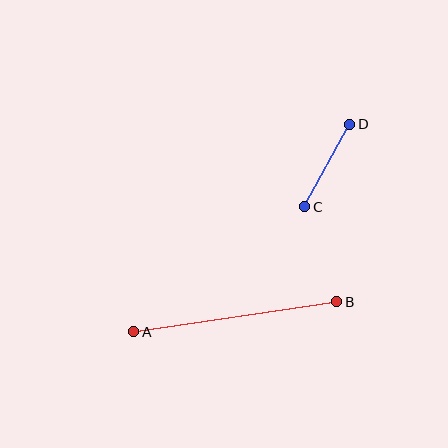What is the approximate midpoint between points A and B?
The midpoint is at approximately (235, 317) pixels.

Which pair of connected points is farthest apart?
Points A and B are farthest apart.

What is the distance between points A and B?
The distance is approximately 205 pixels.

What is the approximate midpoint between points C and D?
The midpoint is at approximately (327, 166) pixels.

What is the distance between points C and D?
The distance is approximately 94 pixels.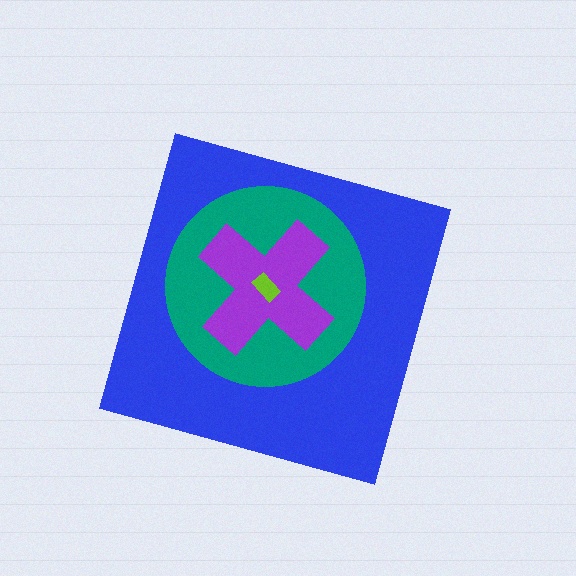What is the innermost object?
The lime rectangle.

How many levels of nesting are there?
4.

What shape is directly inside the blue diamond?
The teal circle.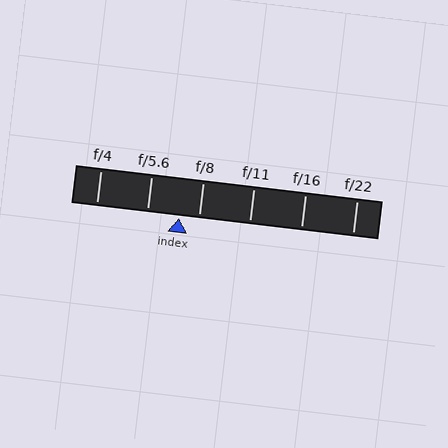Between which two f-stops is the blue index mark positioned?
The index mark is between f/5.6 and f/8.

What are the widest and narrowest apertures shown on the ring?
The widest aperture shown is f/4 and the narrowest is f/22.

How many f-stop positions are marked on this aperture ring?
There are 6 f-stop positions marked.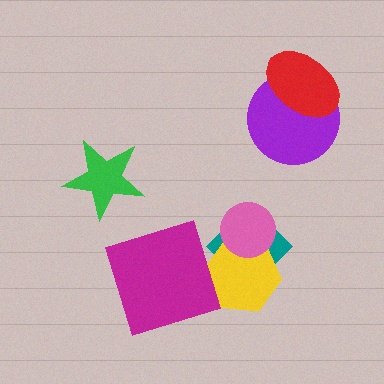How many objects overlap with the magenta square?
0 objects overlap with the magenta square.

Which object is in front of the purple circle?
The red ellipse is in front of the purple circle.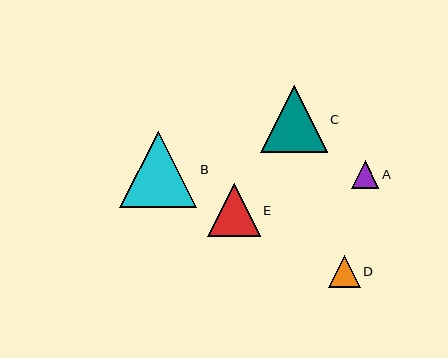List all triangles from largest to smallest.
From largest to smallest: B, C, E, D, A.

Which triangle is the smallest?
Triangle A is the smallest with a size of approximately 28 pixels.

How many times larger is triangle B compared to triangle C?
Triangle B is approximately 1.2 times the size of triangle C.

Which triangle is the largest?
Triangle B is the largest with a size of approximately 77 pixels.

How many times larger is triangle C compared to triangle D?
Triangle C is approximately 2.1 times the size of triangle D.